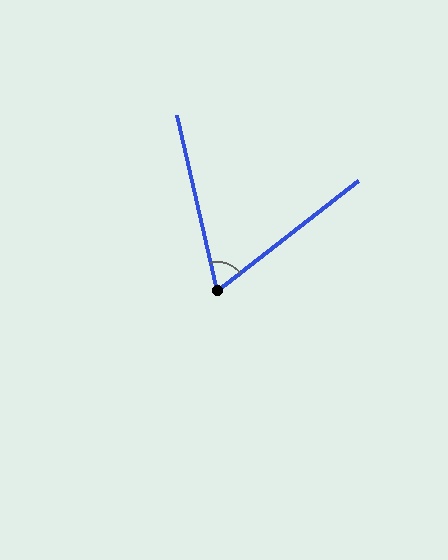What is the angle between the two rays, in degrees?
Approximately 65 degrees.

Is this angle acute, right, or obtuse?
It is acute.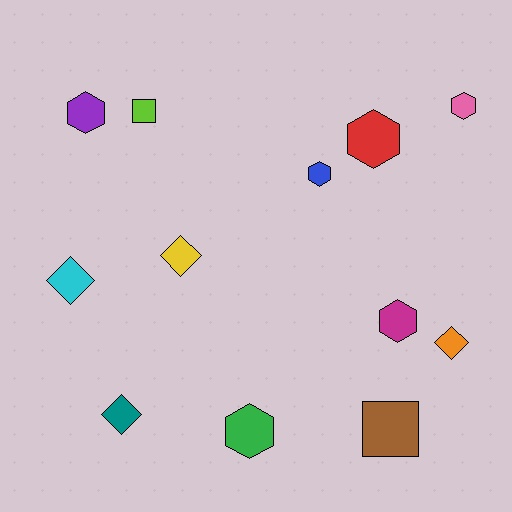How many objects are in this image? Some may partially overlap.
There are 12 objects.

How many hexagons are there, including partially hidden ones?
There are 6 hexagons.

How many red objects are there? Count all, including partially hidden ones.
There is 1 red object.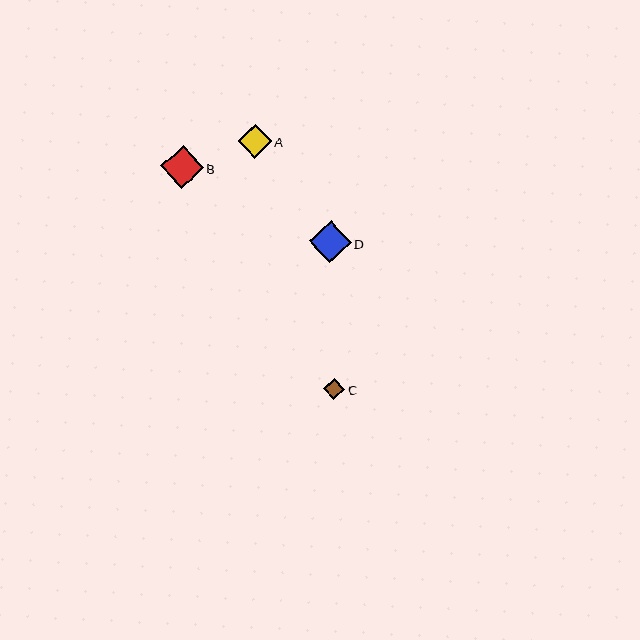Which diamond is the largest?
Diamond B is the largest with a size of approximately 43 pixels.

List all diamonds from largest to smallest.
From largest to smallest: B, D, A, C.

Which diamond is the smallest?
Diamond C is the smallest with a size of approximately 21 pixels.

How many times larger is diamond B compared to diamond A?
Diamond B is approximately 1.3 times the size of diamond A.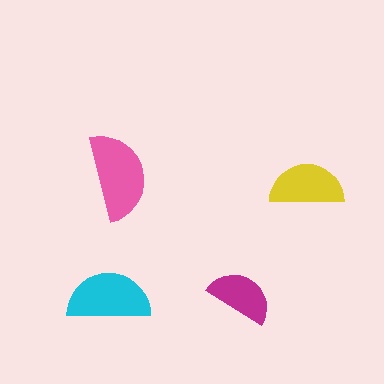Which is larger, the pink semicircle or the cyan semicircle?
The pink one.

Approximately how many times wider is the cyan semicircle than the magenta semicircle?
About 1.5 times wider.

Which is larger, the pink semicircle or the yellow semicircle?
The pink one.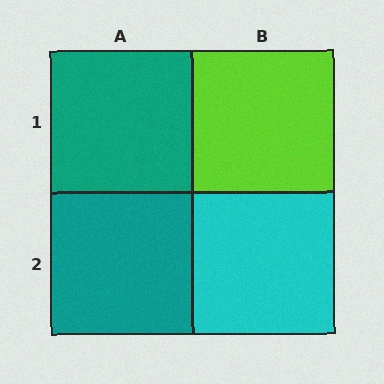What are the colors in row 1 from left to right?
Teal, lime.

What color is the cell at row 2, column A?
Teal.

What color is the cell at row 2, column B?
Cyan.